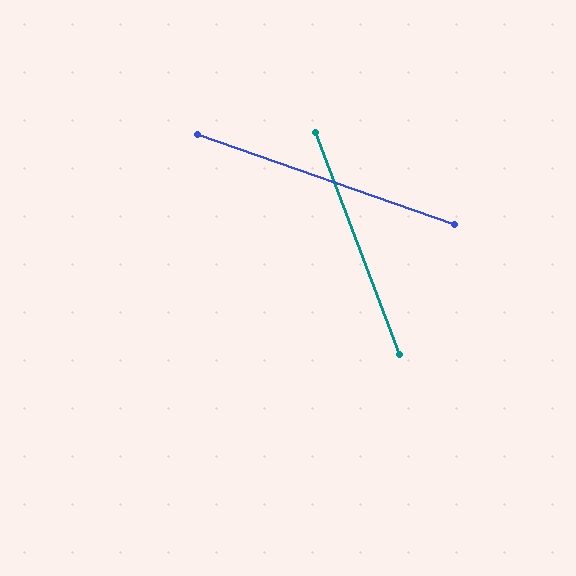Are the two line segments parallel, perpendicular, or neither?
Neither parallel nor perpendicular — they differ by about 50°.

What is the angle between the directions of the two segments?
Approximately 50 degrees.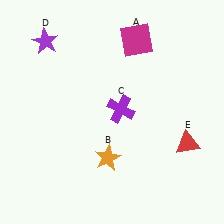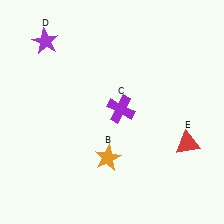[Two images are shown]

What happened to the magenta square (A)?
The magenta square (A) was removed in Image 2. It was in the top-right area of Image 1.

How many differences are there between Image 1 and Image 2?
There is 1 difference between the two images.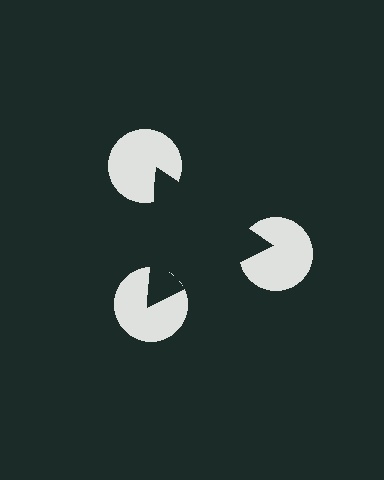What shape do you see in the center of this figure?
An illusory triangle — its edges are inferred from the aligned wedge cuts in the pac-man discs, not physically drawn.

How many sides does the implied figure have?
3 sides.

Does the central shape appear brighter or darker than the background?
It typically appears slightly darker than the background, even though no actual brightness change is drawn.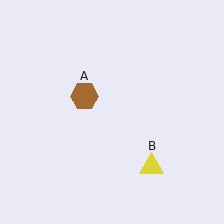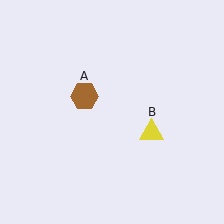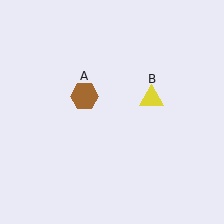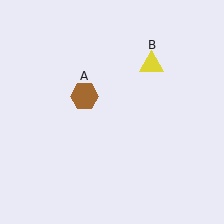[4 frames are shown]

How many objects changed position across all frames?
1 object changed position: yellow triangle (object B).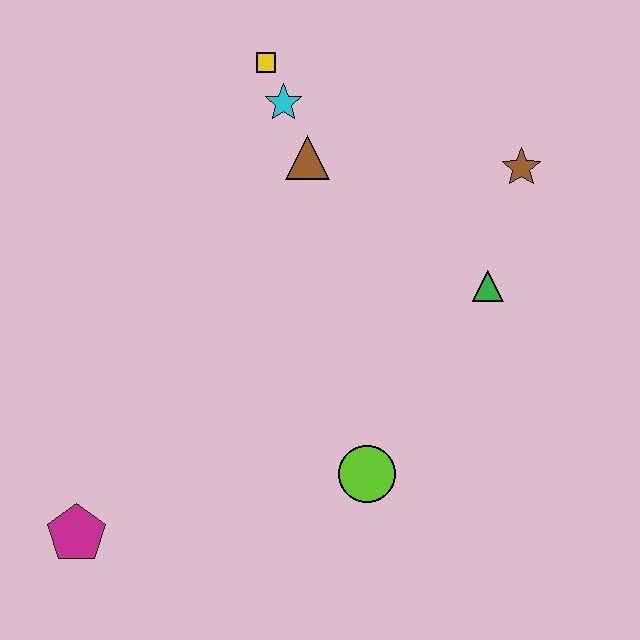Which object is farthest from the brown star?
The magenta pentagon is farthest from the brown star.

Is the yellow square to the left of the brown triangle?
Yes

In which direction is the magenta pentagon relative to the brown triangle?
The magenta pentagon is below the brown triangle.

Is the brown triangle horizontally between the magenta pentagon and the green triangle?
Yes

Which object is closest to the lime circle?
The green triangle is closest to the lime circle.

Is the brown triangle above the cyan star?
No